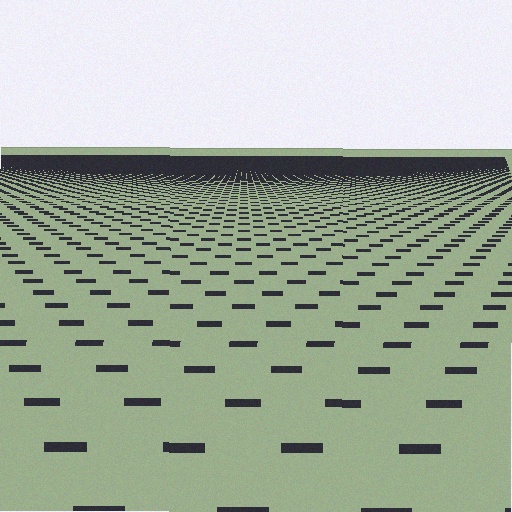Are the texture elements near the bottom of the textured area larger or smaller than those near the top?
Larger. Near the bottom, elements are closer to the viewer and appear at a bigger on-screen size.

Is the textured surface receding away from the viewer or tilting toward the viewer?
The surface is receding away from the viewer. Texture elements get smaller and denser toward the top.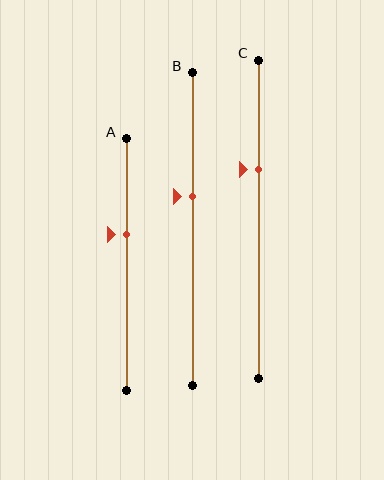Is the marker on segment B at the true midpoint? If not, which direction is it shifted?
No, the marker on segment B is shifted upward by about 10% of the segment length.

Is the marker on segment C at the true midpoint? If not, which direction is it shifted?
No, the marker on segment C is shifted upward by about 16% of the segment length.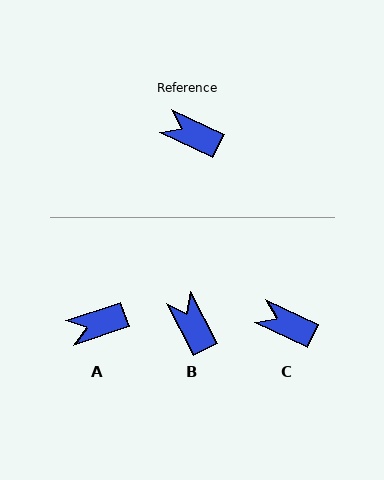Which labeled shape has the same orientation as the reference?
C.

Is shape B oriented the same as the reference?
No, it is off by about 37 degrees.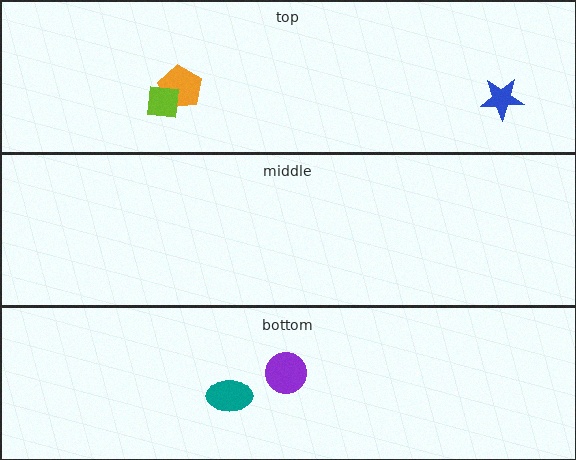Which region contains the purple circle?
The bottom region.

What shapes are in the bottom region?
The purple circle, the teal ellipse.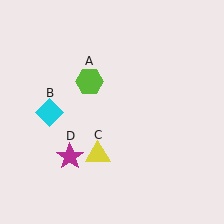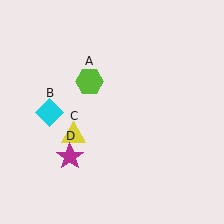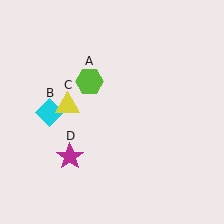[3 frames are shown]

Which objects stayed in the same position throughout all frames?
Lime hexagon (object A) and cyan diamond (object B) and magenta star (object D) remained stationary.